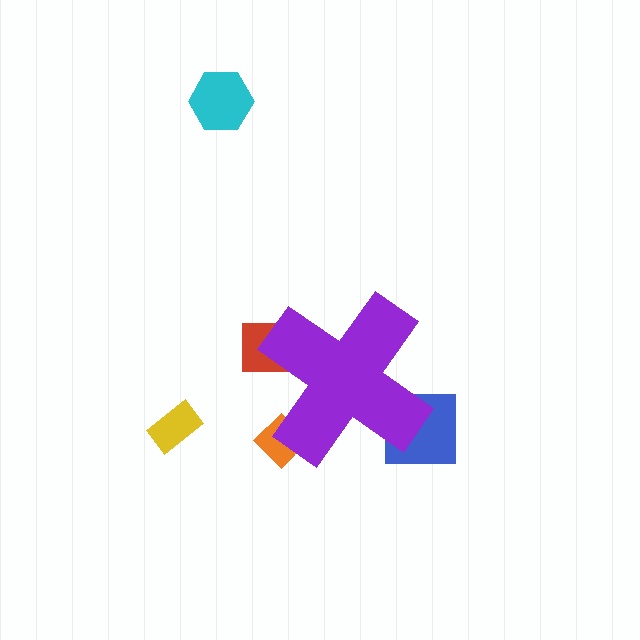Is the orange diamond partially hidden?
Yes, the orange diamond is partially hidden behind the purple cross.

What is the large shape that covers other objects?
A purple cross.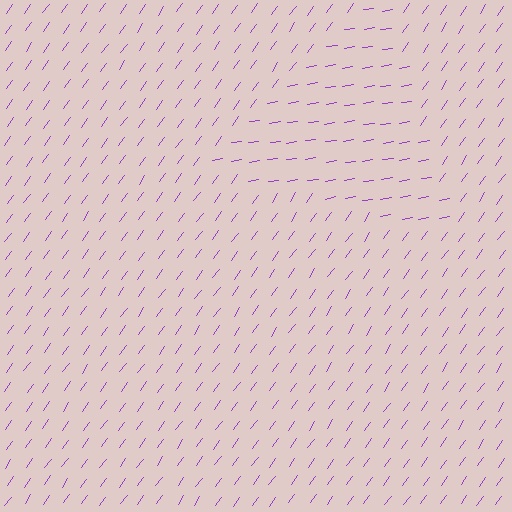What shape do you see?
I see a triangle.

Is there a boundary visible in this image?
Yes, there is a texture boundary formed by a change in line orientation.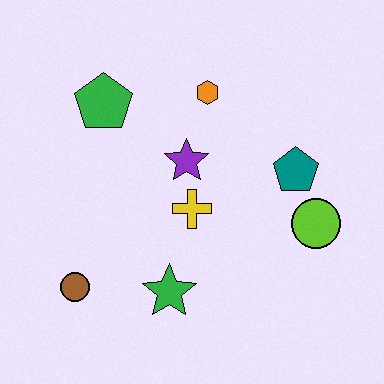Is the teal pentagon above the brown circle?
Yes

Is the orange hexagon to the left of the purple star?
No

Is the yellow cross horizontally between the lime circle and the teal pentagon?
No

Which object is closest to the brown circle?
The green star is closest to the brown circle.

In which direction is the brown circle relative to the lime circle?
The brown circle is to the left of the lime circle.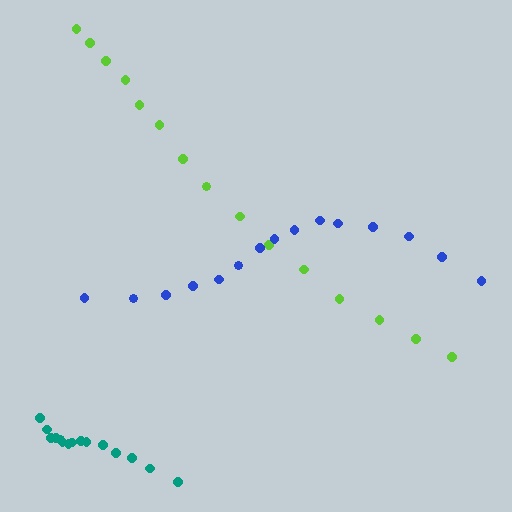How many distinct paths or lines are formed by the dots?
There are 3 distinct paths.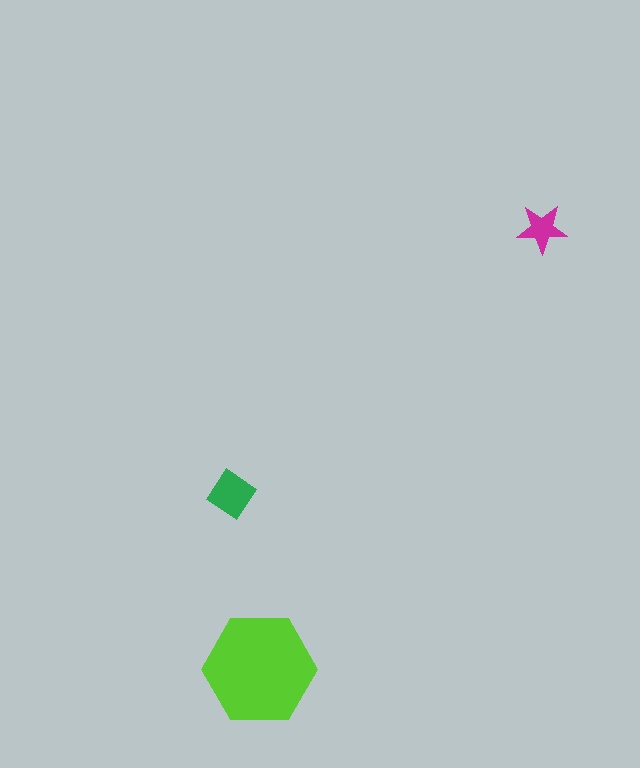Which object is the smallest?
The magenta star.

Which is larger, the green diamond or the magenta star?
The green diamond.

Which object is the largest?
The lime hexagon.